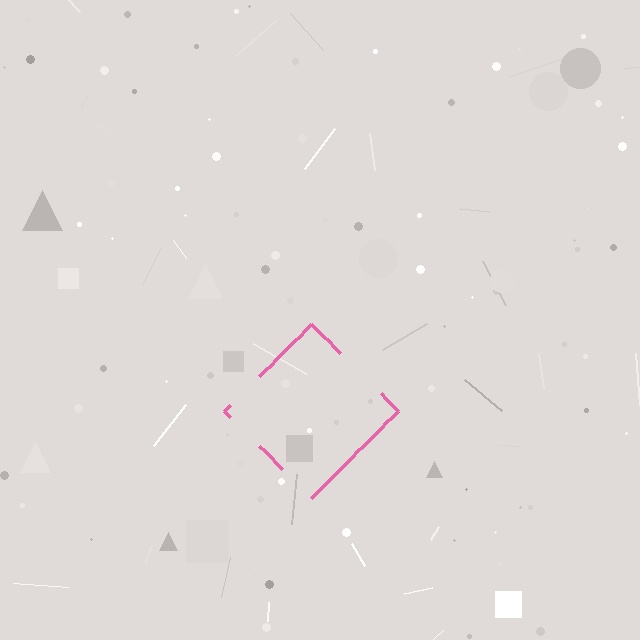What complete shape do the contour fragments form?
The contour fragments form a diamond.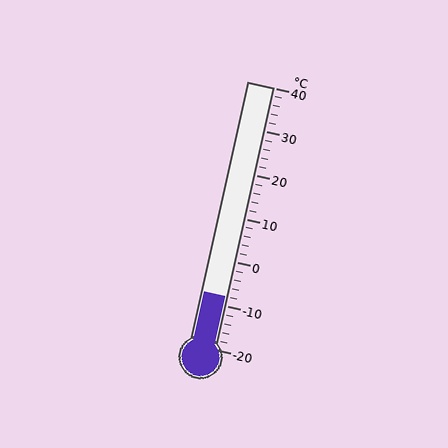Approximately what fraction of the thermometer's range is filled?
The thermometer is filled to approximately 20% of its range.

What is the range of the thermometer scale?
The thermometer scale ranges from -20°C to 40°C.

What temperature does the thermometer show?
The thermometer shows approximately -8°C.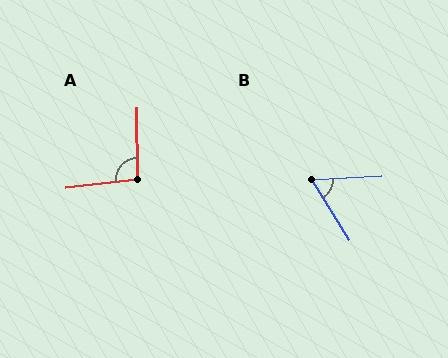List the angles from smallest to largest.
B (61°), A (97°).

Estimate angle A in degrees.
Approximately 97 degrees.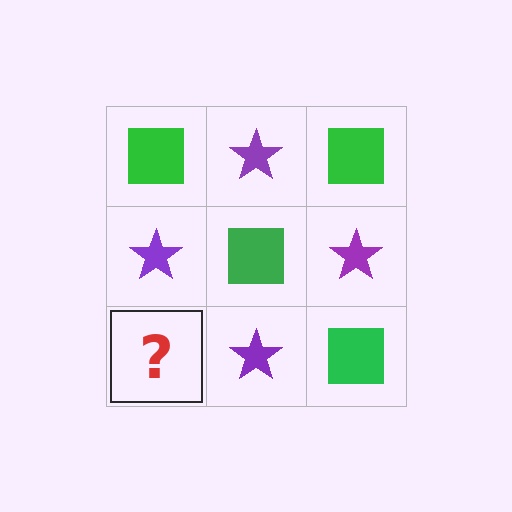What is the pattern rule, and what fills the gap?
The rule is that it alternates green square and purple star in a checkerboard pattern. The gap should be filled with a green square.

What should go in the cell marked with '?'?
The missing cell should contain a green square.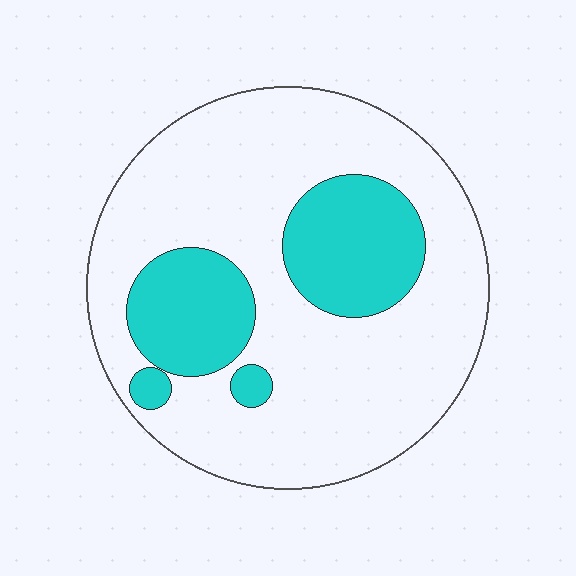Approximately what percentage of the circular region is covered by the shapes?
Approximately 25%.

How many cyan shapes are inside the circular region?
4.